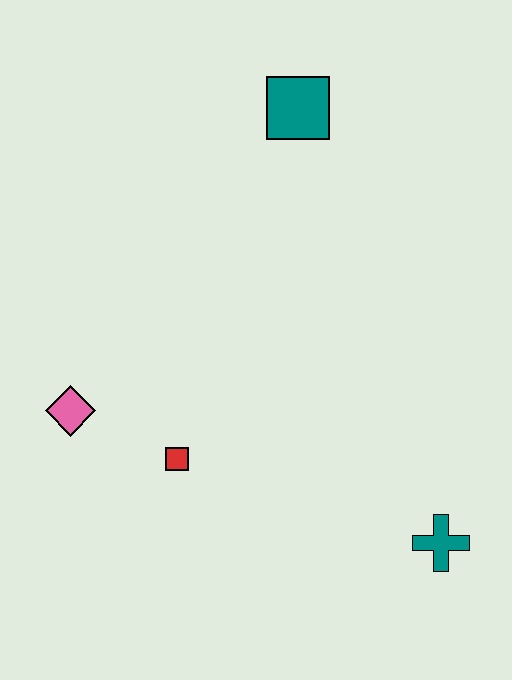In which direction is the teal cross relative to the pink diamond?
The teal cross is to the right of the pink diamond.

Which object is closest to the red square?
The pink diamond is closest to the red square.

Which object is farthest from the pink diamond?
The teal cross is farthest from the pink diamond.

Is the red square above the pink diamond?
No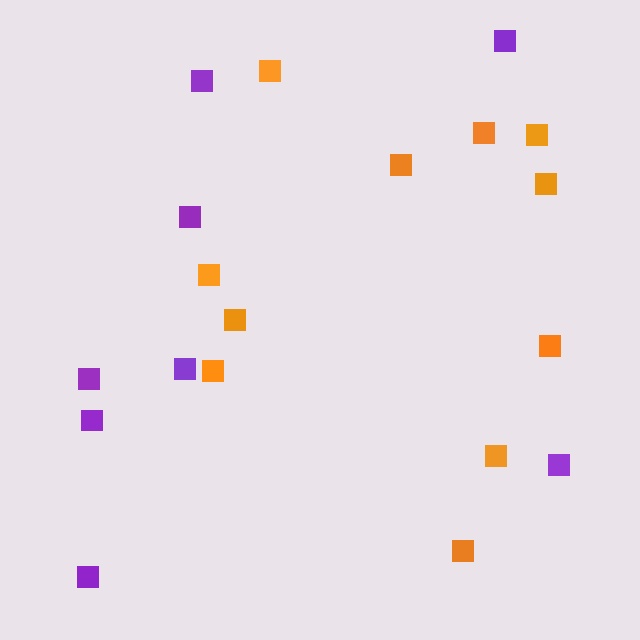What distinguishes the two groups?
There are 2 groups: one group of orange squares (11) and one group of purple squares (8).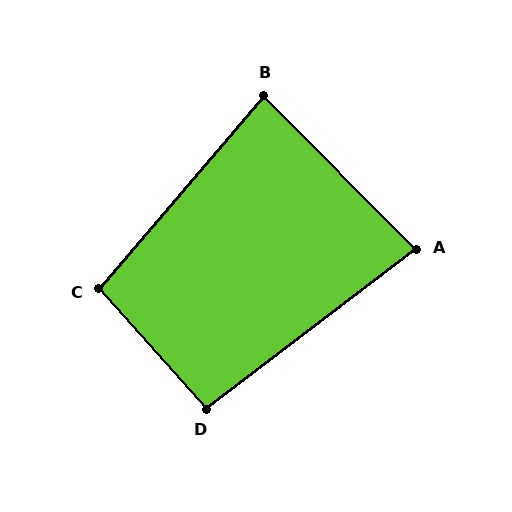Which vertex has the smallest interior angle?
A, at approximately 82 degrees.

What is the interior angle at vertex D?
Approximately 95 degrees (approximately right).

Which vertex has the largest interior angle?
C, at approximately 98 degrees.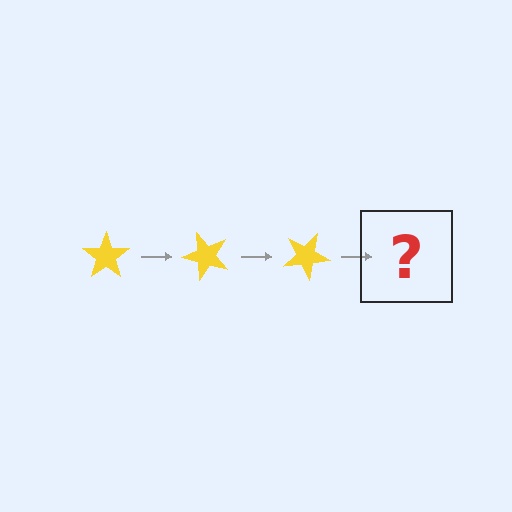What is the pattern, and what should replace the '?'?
The pattern is that the star rotates 50 degrees each step. The '?' should be a yellow star rotated 150 degrees.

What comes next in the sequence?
The next element should be a yellow star rotated 150 degrees.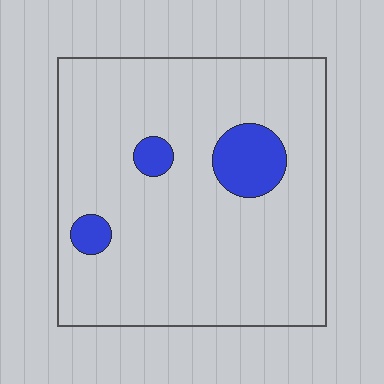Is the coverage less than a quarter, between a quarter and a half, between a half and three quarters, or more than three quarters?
Less than a quarter.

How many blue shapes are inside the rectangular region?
3.